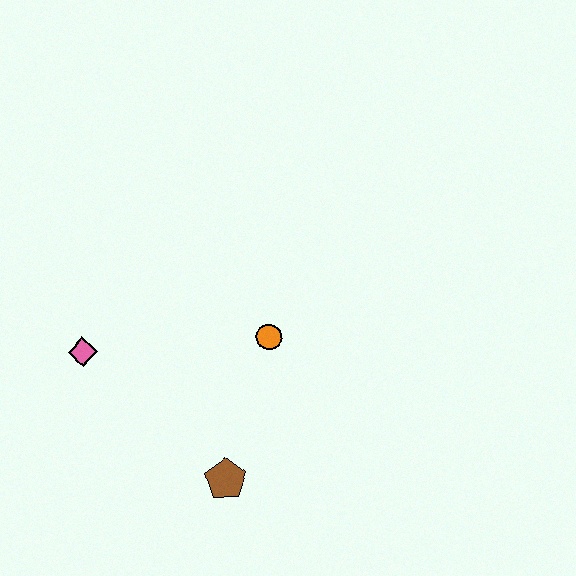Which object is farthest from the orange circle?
The pink diamond is farthest from the orange circle.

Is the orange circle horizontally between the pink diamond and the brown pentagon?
No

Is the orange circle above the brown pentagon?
Yes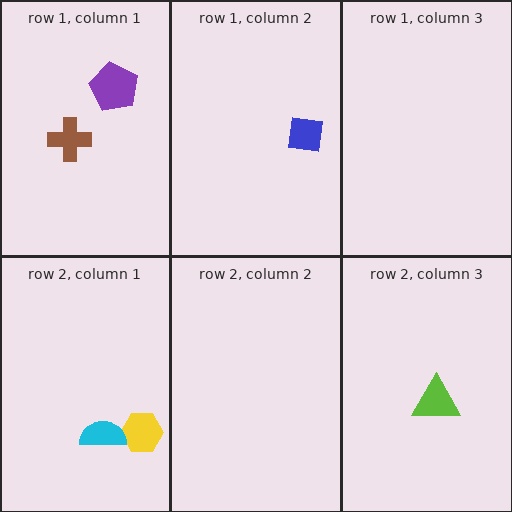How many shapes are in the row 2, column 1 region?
2.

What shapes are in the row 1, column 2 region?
The blue square.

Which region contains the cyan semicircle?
The row 2, column 1 region.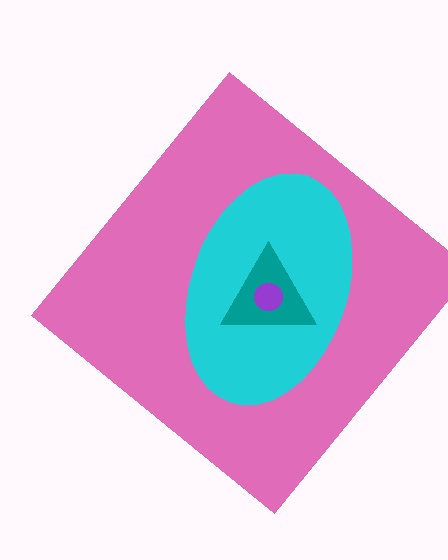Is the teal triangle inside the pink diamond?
Yes.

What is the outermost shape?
The pink diamond.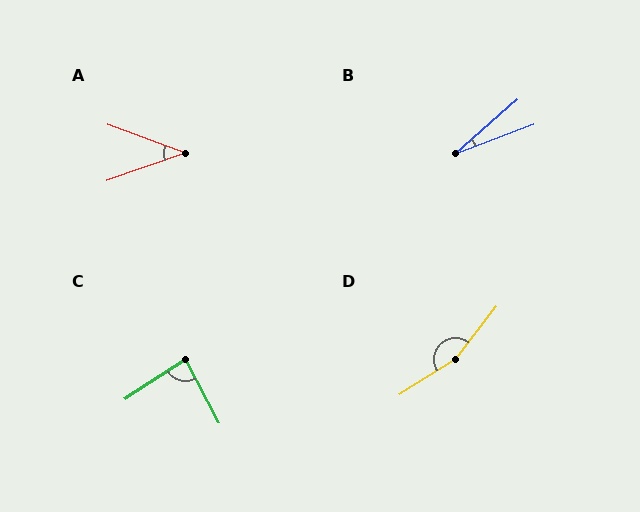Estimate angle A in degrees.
Approximately 40 degrees.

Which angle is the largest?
D, at approximately 160 degrees.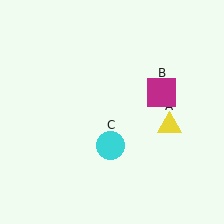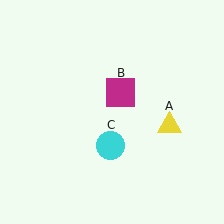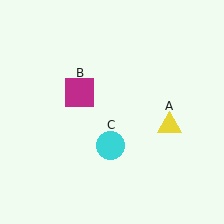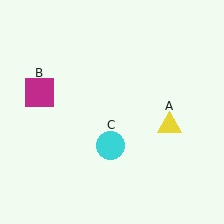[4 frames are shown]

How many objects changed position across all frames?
1 object changed position: magenta square (object B).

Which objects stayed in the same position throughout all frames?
Yellow triangle (object A) and cyan circle (object C) remained stationary.